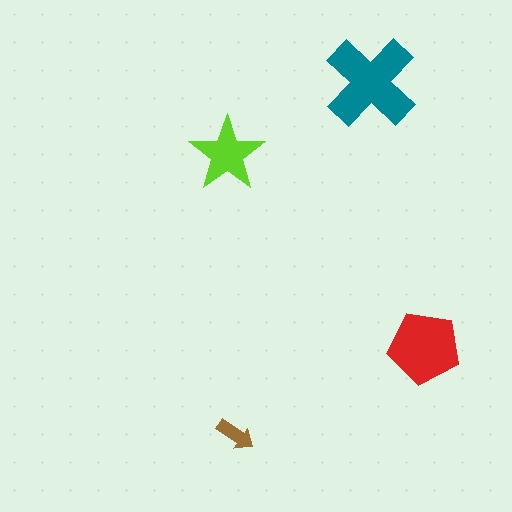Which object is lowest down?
The brown arrow is bottommost.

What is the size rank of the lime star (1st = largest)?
3rd.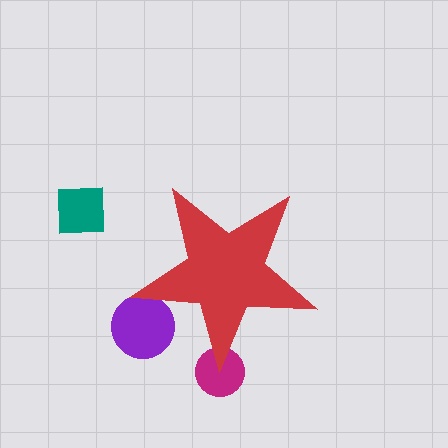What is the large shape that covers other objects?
A red star.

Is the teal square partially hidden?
No, the teal square is fully visible.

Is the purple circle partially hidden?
Yes, the purple circle is partially hidden behind the red star.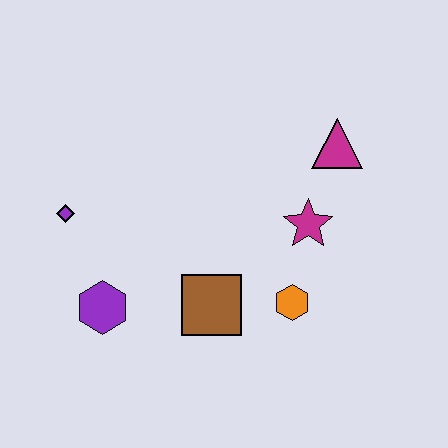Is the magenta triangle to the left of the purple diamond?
No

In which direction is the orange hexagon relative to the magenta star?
The orange hexagon is below the magenta star.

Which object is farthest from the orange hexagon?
The purple diamond is farthest from the orange hexagon.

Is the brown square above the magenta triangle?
No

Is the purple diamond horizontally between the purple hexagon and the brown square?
No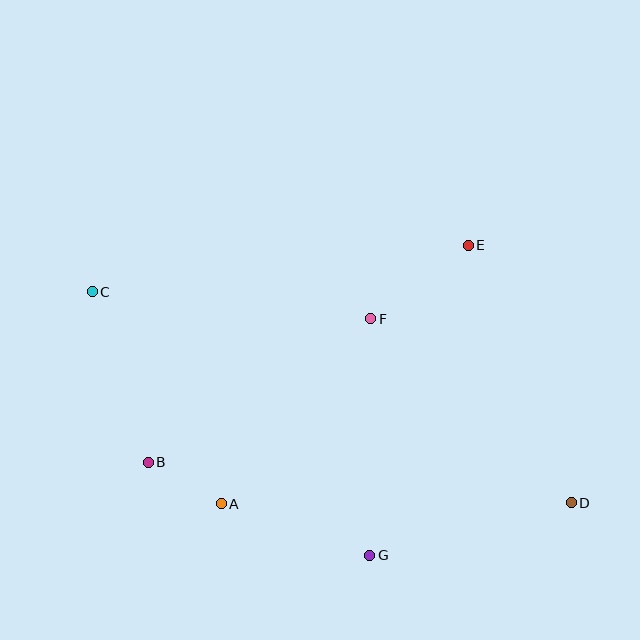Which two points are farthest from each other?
Points C and D are farthest from each other.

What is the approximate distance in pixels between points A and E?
The distance between A and E is approximately 358 pixels.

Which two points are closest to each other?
Points A and B are closest to each other.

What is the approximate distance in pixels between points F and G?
The distance between F and G is approximately 237 pixels.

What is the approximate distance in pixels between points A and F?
The distance between A and F is approximately 238 pixels.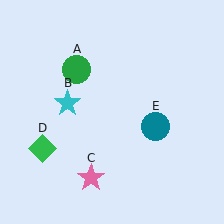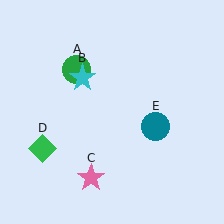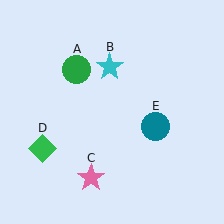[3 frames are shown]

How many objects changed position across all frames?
1 object changed position: cyan star (object B).